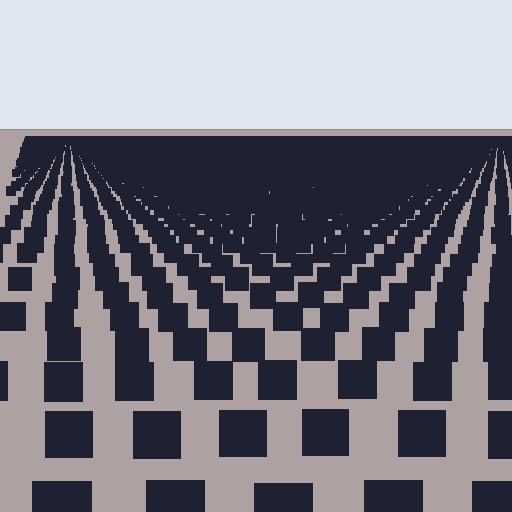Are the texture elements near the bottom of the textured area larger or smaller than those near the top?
Larger. Near the bottom, elements are closer to the viewer and appear at a bigger on-screen size.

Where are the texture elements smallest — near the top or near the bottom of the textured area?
Near the top.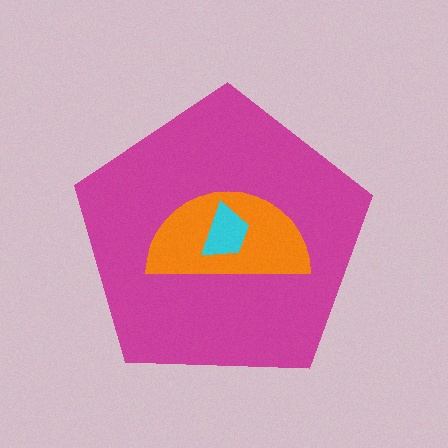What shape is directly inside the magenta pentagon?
The orange semicircle.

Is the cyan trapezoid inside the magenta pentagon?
Yes.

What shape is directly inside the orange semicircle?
The cyan trapezoid.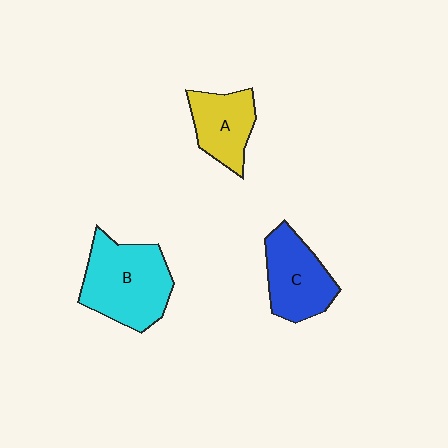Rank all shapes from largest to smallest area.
From largest to smallest: B (cyan), C (blue), A (yellow).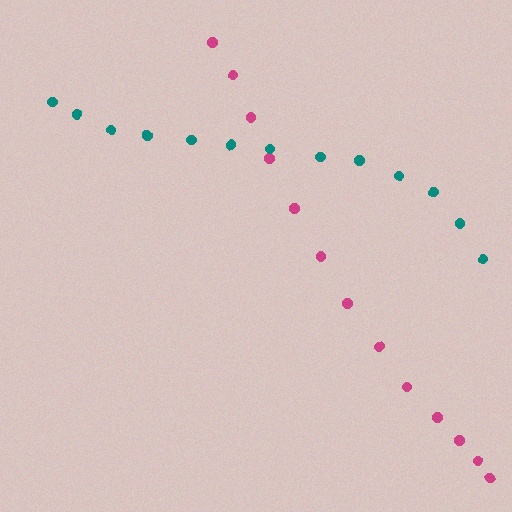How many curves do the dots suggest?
There are 2 distinct paths.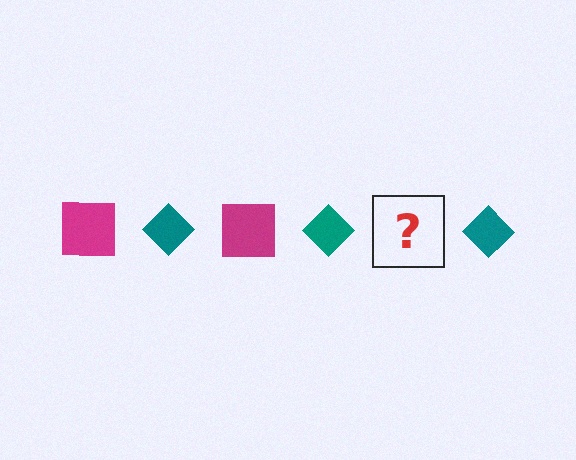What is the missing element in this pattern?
The missing element is a magenta square.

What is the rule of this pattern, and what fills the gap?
The rule is that the pattern alternates between magenta square and teal diamond. The gap should be filled with a magenta square.